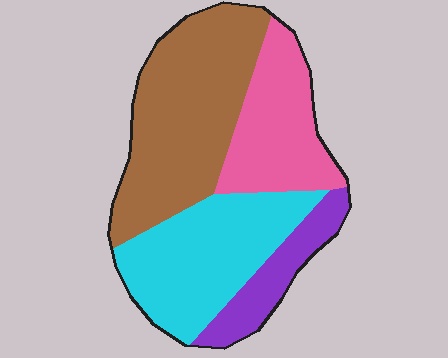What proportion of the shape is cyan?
Cyan covers around 30% of the shape.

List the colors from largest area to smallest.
From largest to smallest: brown, cyan, pink, purple.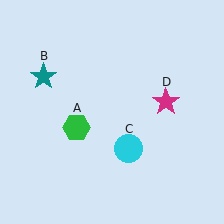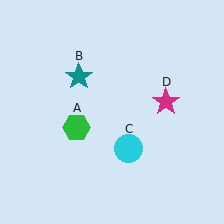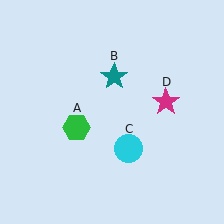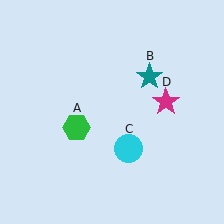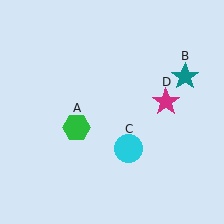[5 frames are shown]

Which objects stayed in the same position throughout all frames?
Green hexagon (object A) and cyan circle (object C) and magenta star (object D) remained stationary.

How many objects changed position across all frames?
1 object changed position: teal star (object B).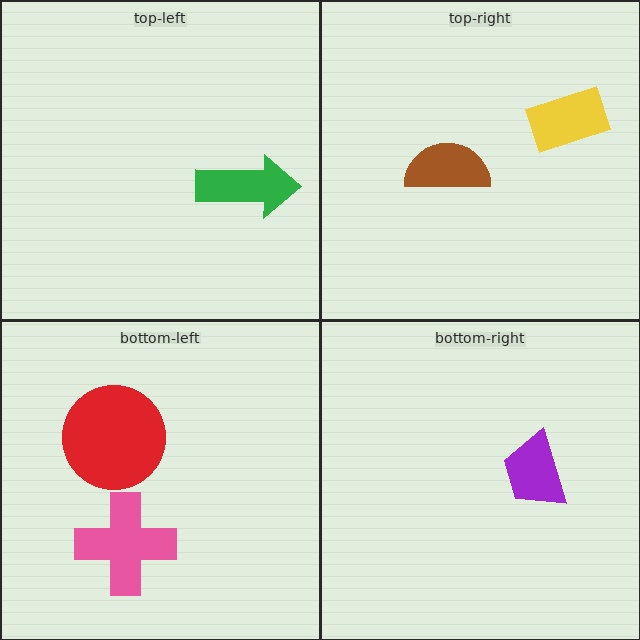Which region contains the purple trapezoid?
The bottom-right region.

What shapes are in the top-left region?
The green arrow.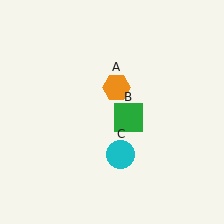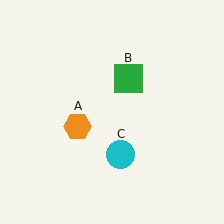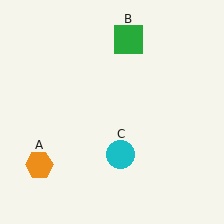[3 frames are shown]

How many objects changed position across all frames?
2 objects changed position: orange hexagon (object A), green square (object B).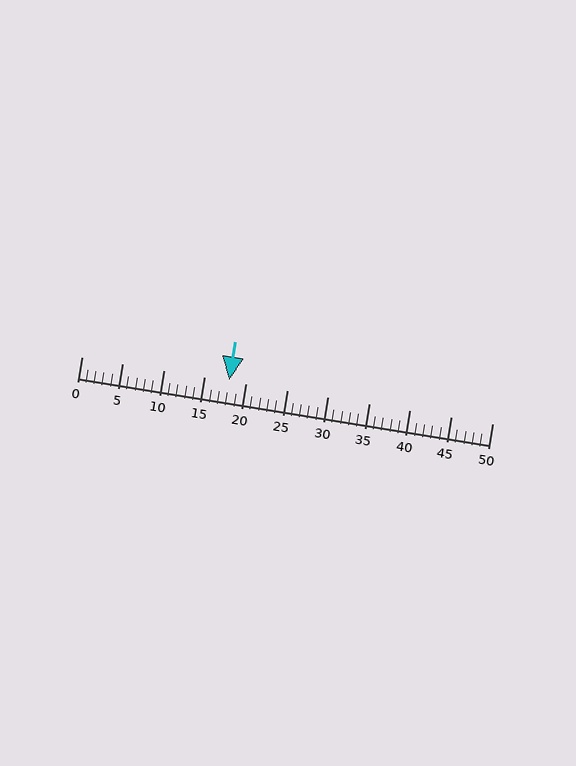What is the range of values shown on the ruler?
The ruler shows values from 0 to 50.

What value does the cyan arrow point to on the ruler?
The cyan arrow points to approximately 18.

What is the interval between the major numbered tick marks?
The major tick marks are spaced 5 units apart.